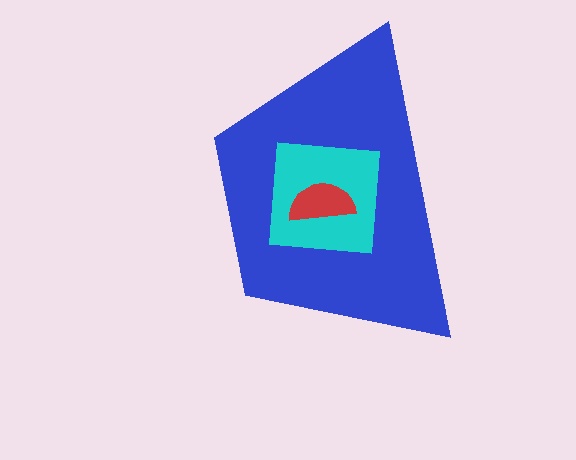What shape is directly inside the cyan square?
The red semicircle.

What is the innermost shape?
The red semicircle.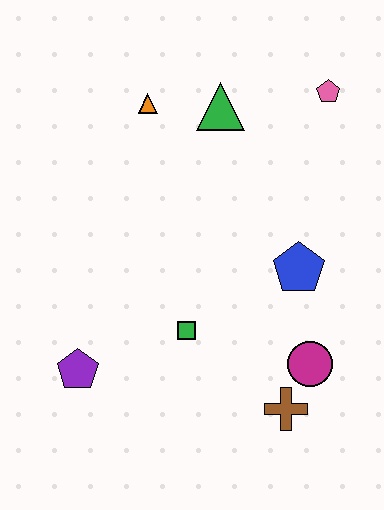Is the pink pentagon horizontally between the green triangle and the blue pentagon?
No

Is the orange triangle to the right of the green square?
No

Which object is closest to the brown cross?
The magenta circle is closest to the brown cross.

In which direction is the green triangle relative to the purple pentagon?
The green triangle is above the purple pentagon.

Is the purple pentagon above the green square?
No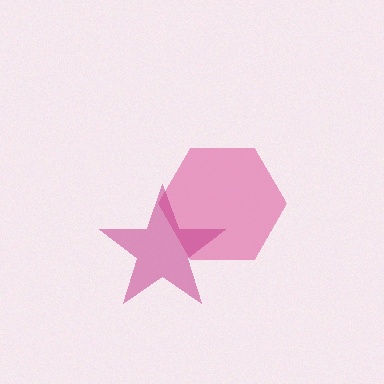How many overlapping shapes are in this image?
There are 2 overlapping shapes in the image.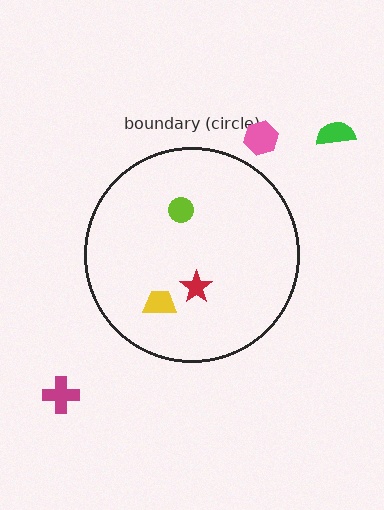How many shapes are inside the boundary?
3 inside, 3 outside.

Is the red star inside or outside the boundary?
Inside.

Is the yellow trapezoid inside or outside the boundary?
Inside.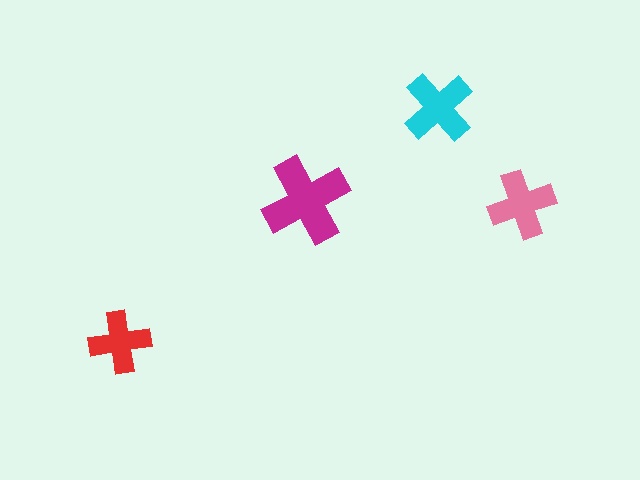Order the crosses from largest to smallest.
the magenta one, the cyan one, the pink one, the red one.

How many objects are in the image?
There are 4 objects in the image.